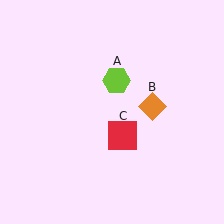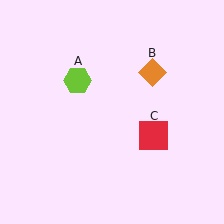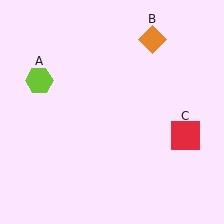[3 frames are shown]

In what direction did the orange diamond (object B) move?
The orange diamond (object B) moved up.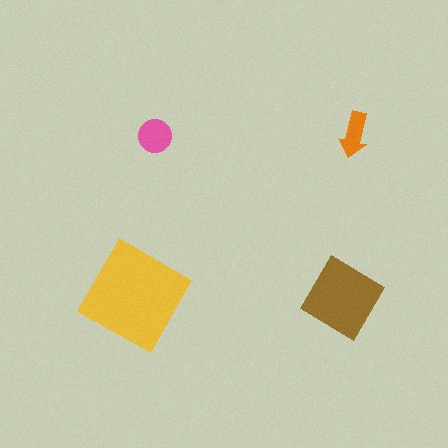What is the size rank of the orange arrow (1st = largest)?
4th.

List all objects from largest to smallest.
The yellow diamond, the brown diamond, the pink circle, the orange arrow.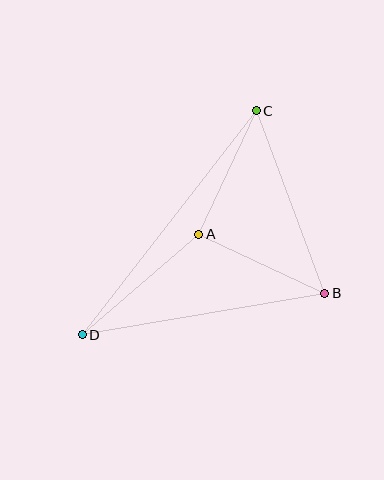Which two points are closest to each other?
Points A and C are closest to each other.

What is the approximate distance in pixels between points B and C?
The distance between B and C is approximately 195 pixels.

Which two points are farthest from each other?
Points C and D are farthest from each other.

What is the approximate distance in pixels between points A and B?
The distance between A and B is approximately 139 pixels.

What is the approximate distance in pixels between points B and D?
The distance between B and D is approximately 246 pixels.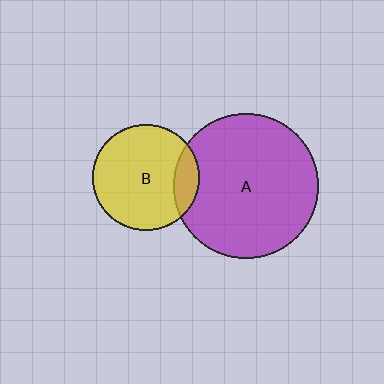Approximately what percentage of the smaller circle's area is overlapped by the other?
Approximately 15%.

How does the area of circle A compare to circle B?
Approximately 1.9 times.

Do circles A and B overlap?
Yes.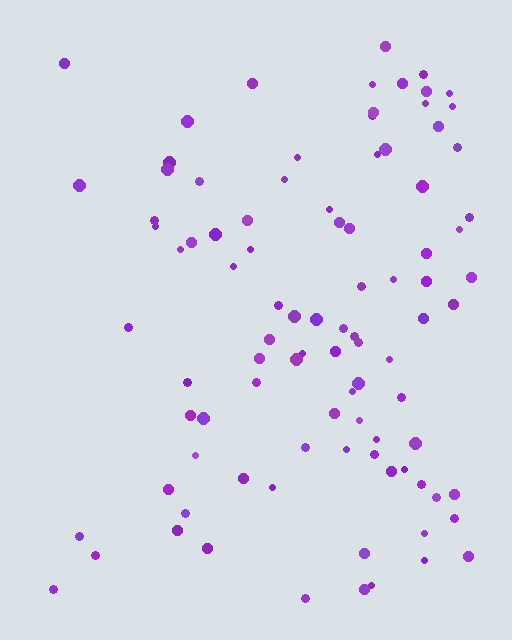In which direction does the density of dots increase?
From left to right, with the right side densest.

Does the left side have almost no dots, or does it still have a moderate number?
Still a moderate number, just noticeably fewer than the right.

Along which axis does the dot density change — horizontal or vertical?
Horizontal.